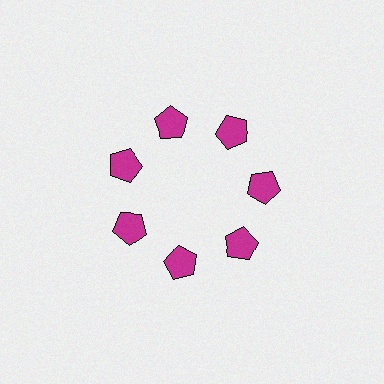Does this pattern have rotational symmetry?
Yes, this pattern has 7-fold rotational symmetry. It looks the same after rotating 51 degrees around the center.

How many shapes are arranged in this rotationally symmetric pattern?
There are 7 shapes, arranged in 7 groups of 1.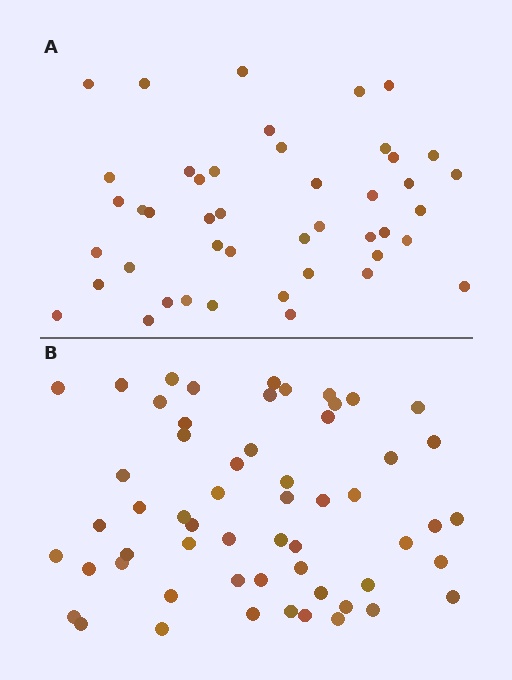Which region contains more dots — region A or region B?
Region B (the bottom region) has more dots.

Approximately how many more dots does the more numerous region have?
Region B has roughly 12 or so more dots than region A.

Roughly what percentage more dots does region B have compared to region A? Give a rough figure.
About 25% more.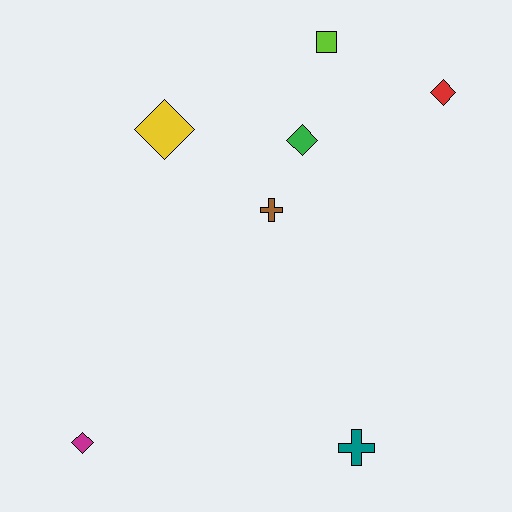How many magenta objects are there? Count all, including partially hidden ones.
There is 1 magenta object.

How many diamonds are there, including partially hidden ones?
There are 4 diamonds.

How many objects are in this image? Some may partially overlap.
There are 7 objects.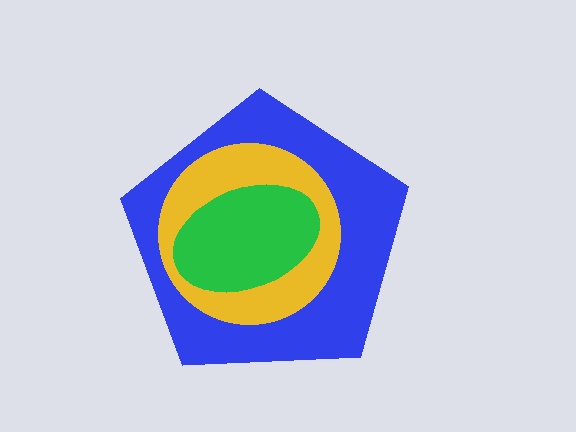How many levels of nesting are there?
3.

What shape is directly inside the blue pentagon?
The yellow circle.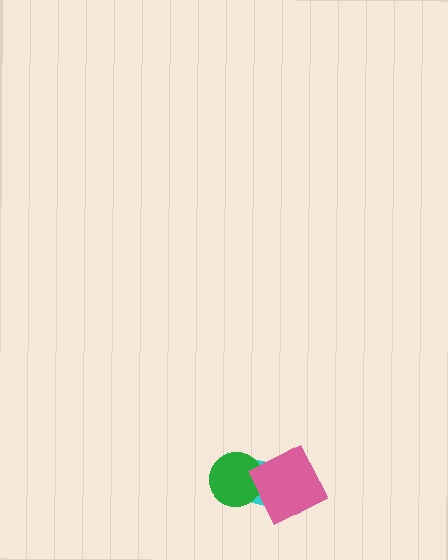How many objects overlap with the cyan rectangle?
2 objects overlap with the cyan rectangle.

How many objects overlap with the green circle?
1 object overlaps with the green circle.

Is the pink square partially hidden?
No, no other shape covers it.